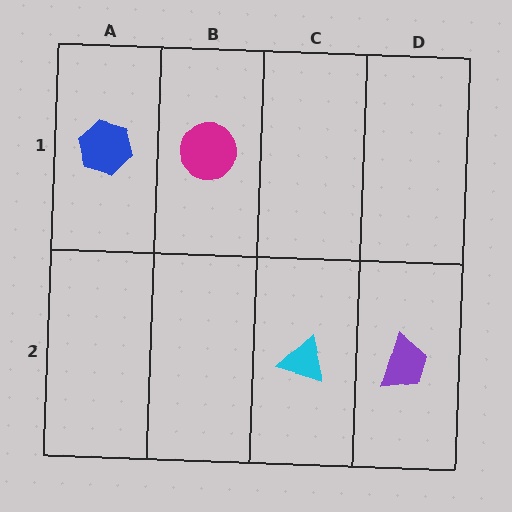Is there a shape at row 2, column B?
No, that cell is empty.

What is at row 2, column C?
A cyan triangle.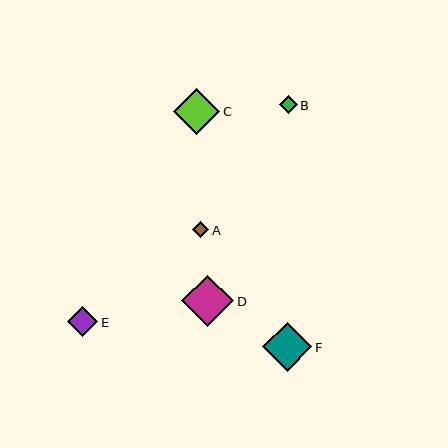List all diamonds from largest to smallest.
From largest to smallest: D, F, C, E, B, A.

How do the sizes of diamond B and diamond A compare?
Diamond B and diamond A are approximately the same size.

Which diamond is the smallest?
Diamond A is the smallest with a size of approximately 16 pixels.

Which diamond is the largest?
Diamond D is the largest with a size of approximately 52 pixels.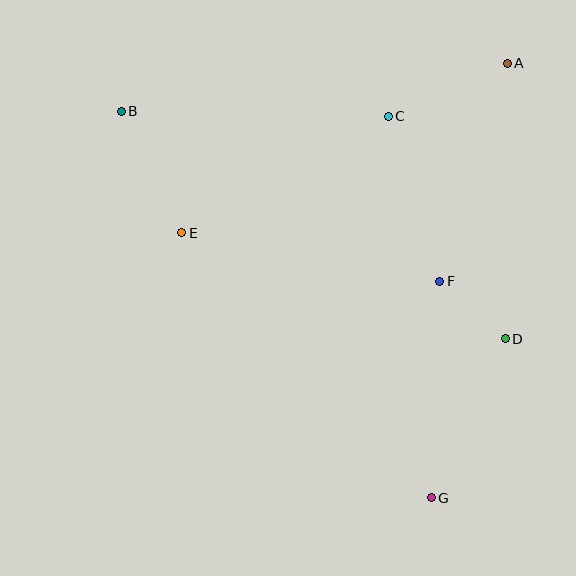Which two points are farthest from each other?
Points B and G are farthest from each other.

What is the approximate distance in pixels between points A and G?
The distance between A and G is approximately 441 pixels.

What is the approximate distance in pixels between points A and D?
The distance between A and D is approximately 275 pixels.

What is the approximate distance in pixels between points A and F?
The distance between A and F is approximately 228 pixels.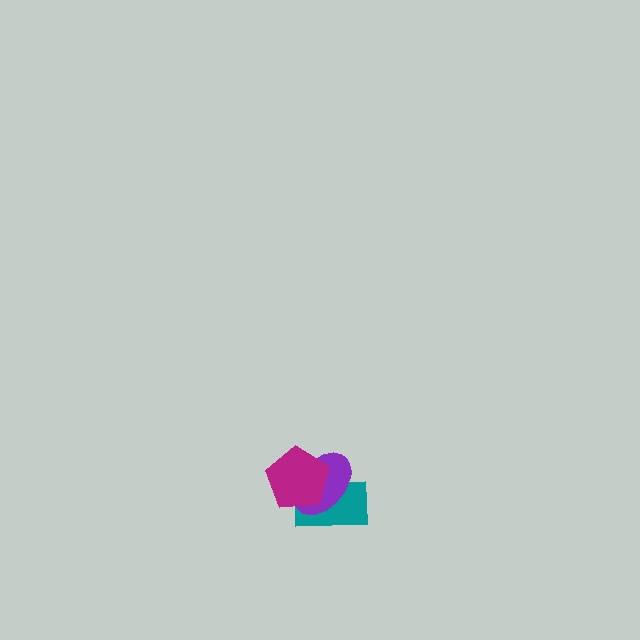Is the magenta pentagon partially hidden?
No, no other shape covers it.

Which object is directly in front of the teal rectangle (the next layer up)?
The purple ellipse is directly in front of the teal rectangle.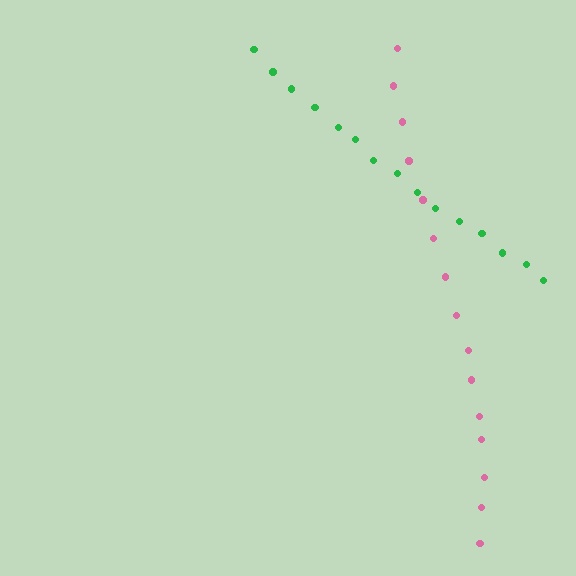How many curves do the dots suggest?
There are 2 distinct paths.